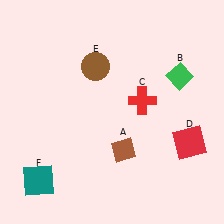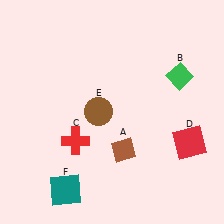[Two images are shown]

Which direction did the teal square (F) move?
The teal square (F) moved right.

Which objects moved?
The objects that moved are: the red cross (C), the brown circle (E), the teal square (F).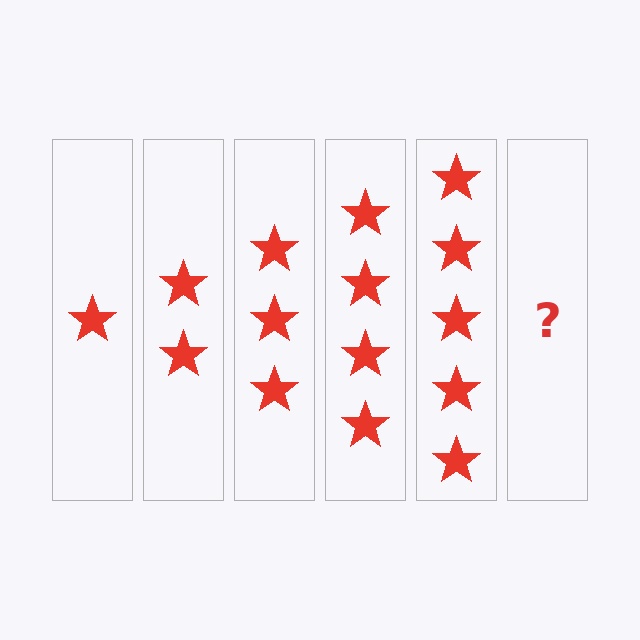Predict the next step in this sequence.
The next step is 6 stars.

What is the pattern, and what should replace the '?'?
The pattern is that each step adds one more star. The '?' should be 6 stars.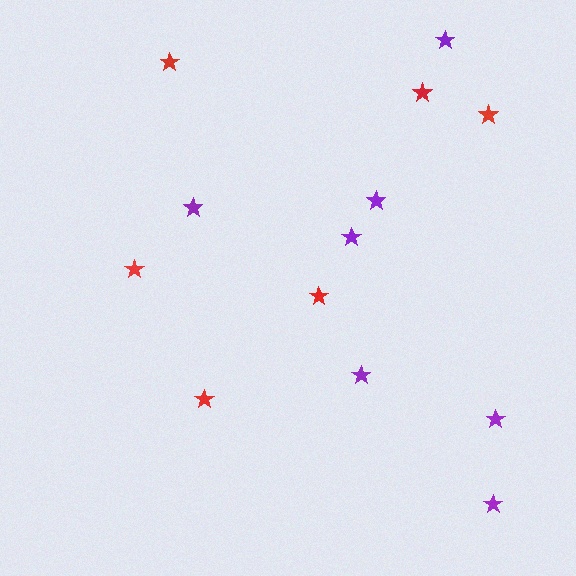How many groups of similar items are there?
There are 2 groups: one group of red stars (6) and one group of purple stars (7).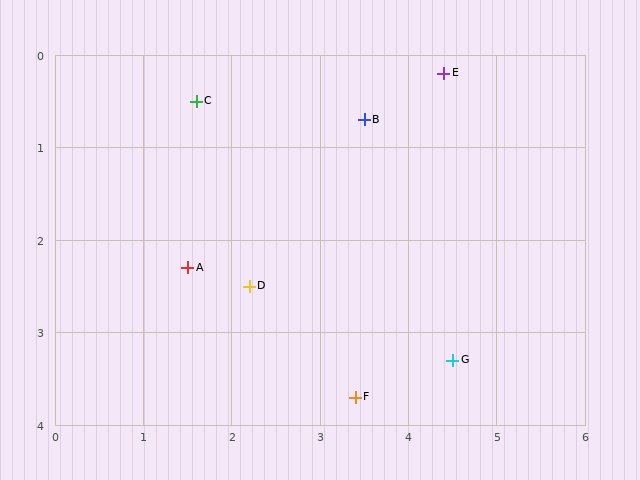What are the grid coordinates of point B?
Point B is at approximately (3.5, 0.7).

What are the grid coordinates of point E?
Point E is at approximately (4.4, 0.2).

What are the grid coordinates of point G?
Point G is at approximately (4.5, 3.3).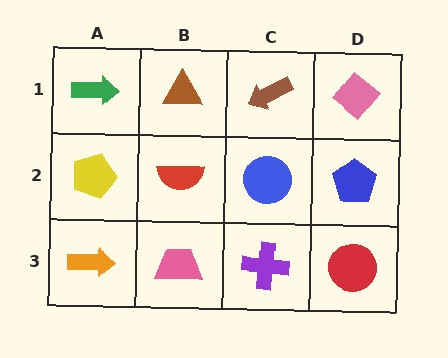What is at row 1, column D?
A pink diamond.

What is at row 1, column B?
A brown triangle.